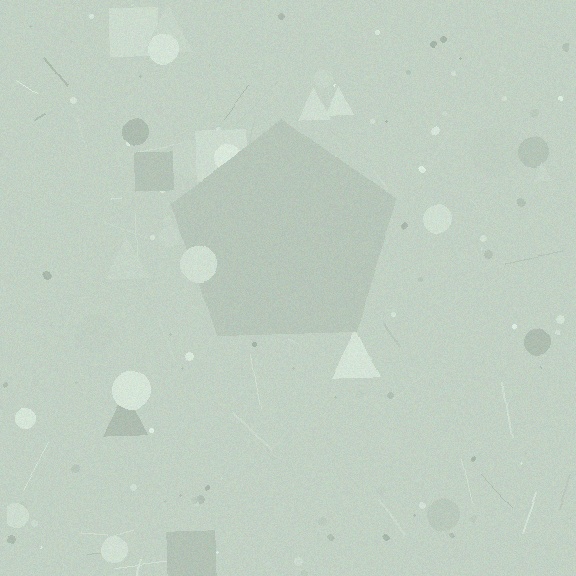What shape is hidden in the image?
A pentagon is hidden in the image.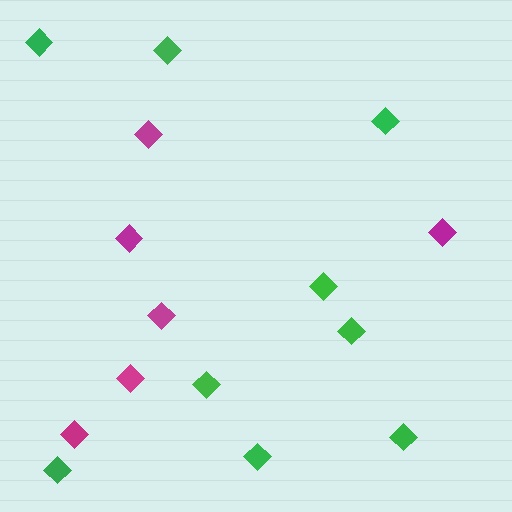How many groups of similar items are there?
There are 2 groups: one group of magenta diamonds (6) and one group of green diamonds (9).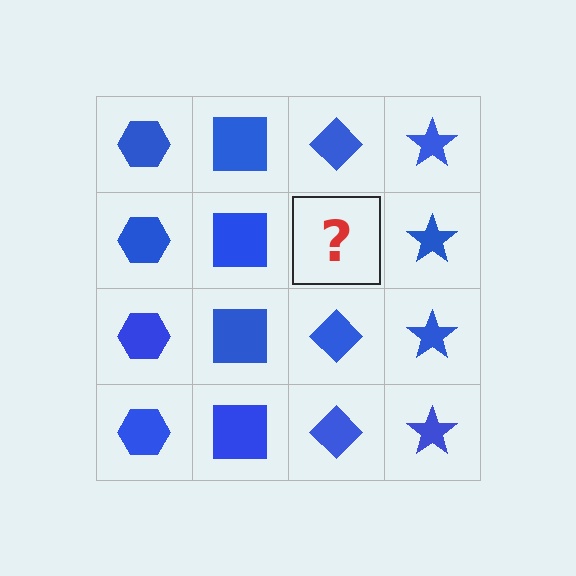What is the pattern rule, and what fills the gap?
The rule is that each column has a consistent shape. The gap should be filled with a blue diamond.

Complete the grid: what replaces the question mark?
The question mark should be replaced with a blue diamond.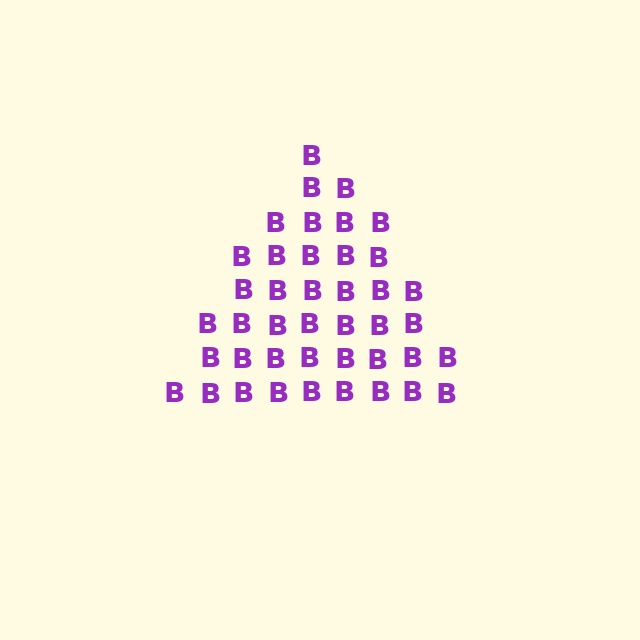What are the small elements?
The small elements are letter B's.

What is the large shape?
The large shape is a triangle.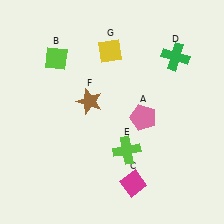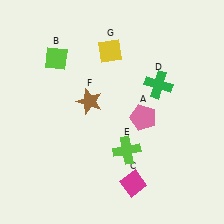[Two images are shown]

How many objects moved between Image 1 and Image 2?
1 object moved between the two images.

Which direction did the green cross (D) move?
The green cross (D) moved down.